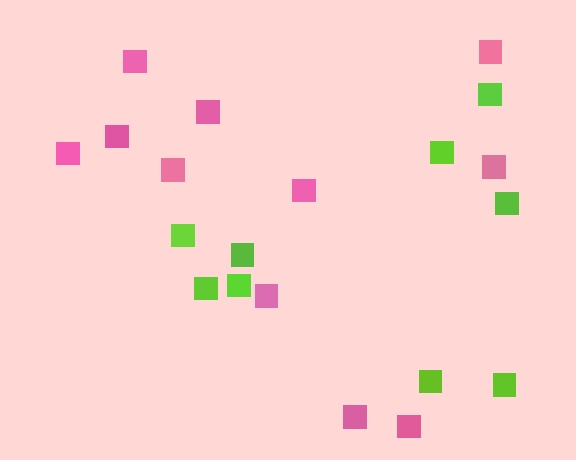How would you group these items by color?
There are 2 groups: one group of pink squares (11) and one group of lime squares (9).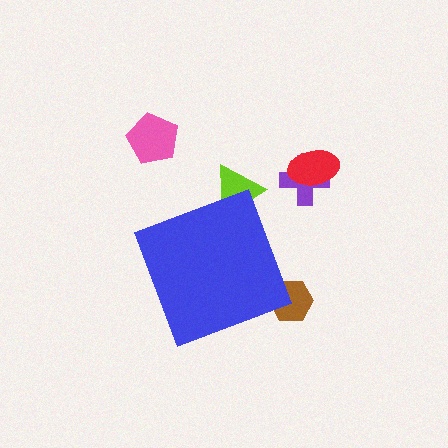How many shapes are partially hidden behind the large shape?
2 shapes are partially hidden.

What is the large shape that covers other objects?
A blue diamond.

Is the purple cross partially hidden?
No, the purple cross is fully visible.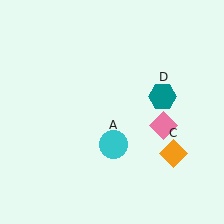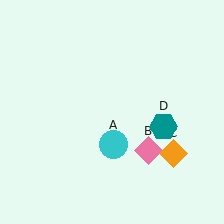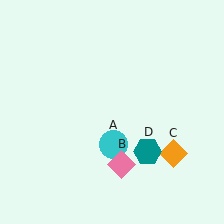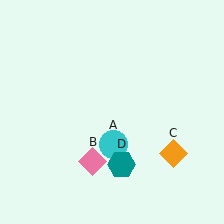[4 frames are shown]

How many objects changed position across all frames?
2 objects changed position: pink diamond (object B), teal hexagon (object D).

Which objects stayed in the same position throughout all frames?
Cyan circle (object A) and orange diamond (object C) remained stationary.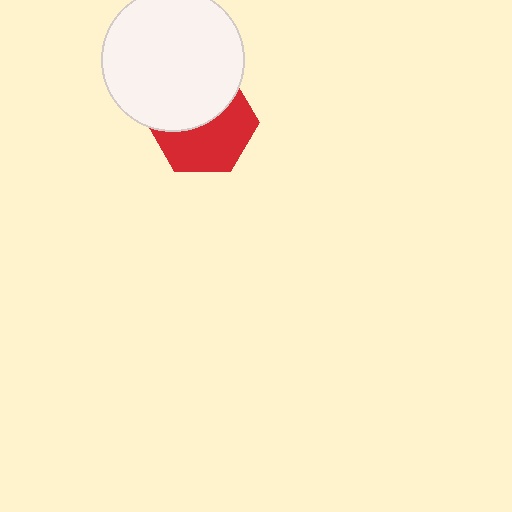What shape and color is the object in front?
The object in front is a white circle.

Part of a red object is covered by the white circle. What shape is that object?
It is a hexagon.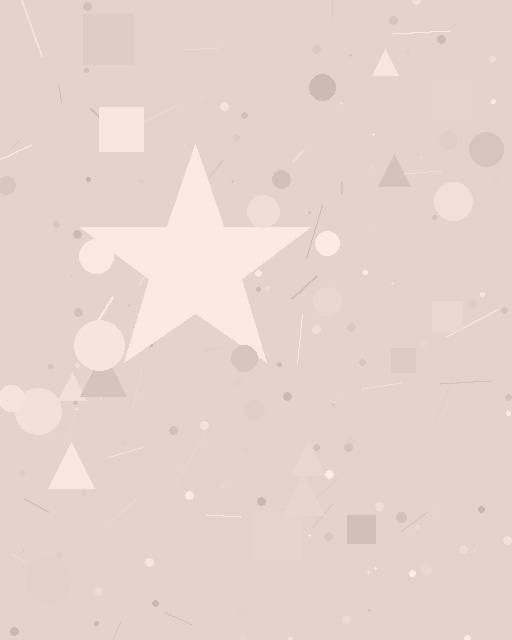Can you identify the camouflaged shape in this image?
The camouflaged shape is a star.